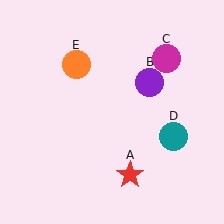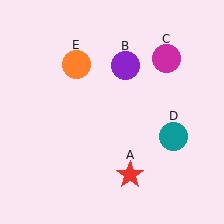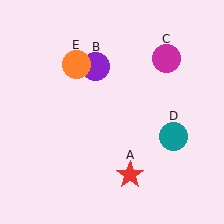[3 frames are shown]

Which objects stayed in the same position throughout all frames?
Red star (object A) and magenta circle (object C) and teal circle (object D) and orange circle (object E) remained stationary.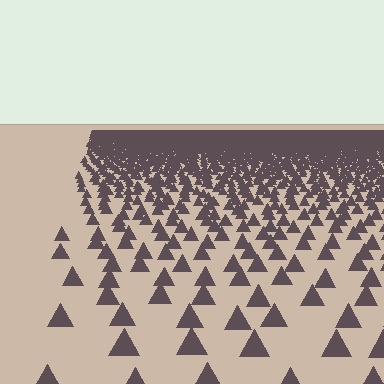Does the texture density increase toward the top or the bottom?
Density increases toward the top.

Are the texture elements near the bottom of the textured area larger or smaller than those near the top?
Larger. Near the bottom, elements are closer to the viewer and appear at a bigger on-screen size.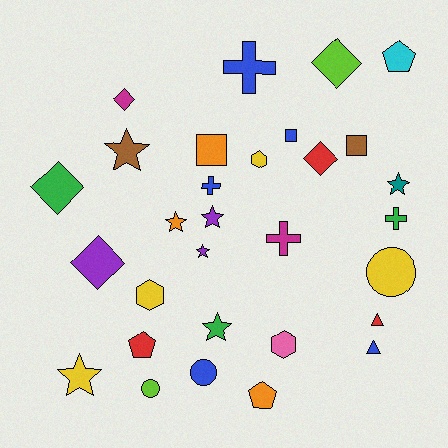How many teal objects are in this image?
There is 1 teal object.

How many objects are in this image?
There are 30 objects.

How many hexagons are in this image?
There are 3 hexagons.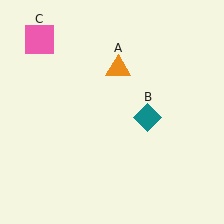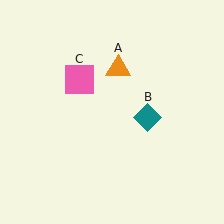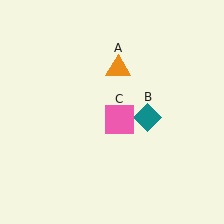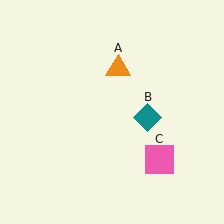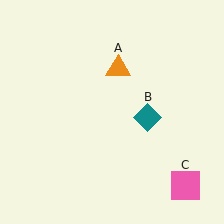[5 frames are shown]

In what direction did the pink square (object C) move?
The pink square (object C) moved down and to the right.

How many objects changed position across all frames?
1 object changed position: pink square (object C).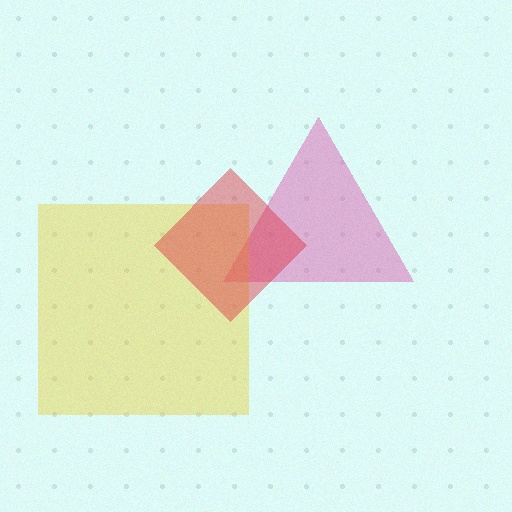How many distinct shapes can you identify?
There are 3 distinct shapes: a pink triangle, a yellow square, a red diamond.